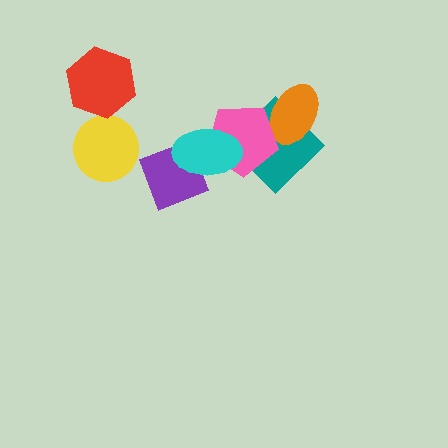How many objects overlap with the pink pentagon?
3 objects overlap with the pink pentagon.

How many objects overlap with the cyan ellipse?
3 objects overlap with the cyan ellipse.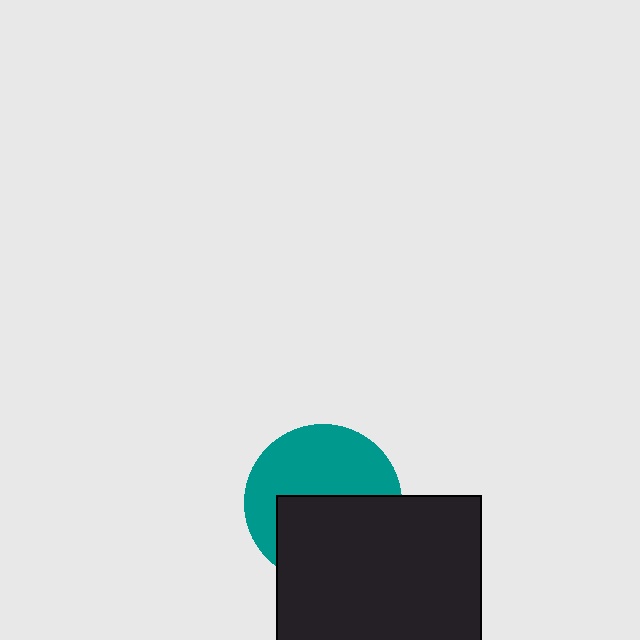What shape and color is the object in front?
The object in front is a black square.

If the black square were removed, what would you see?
You would see the complete teal circle.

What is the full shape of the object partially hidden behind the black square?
The partially hidden object is a teal circle.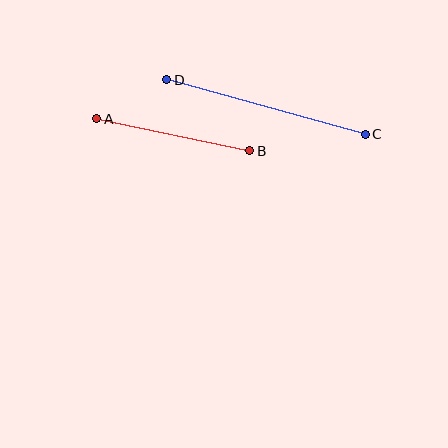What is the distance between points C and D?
The distance is approximately 206 pixels.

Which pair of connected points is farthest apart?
Points C and D are farthest apart.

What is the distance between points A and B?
The distance is approximately 156 pixels.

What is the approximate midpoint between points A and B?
The midpoint is at approximately (173, 135) pixels.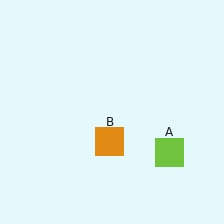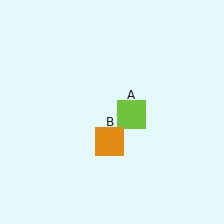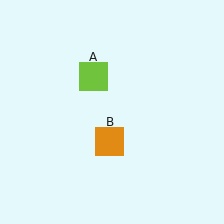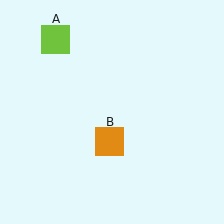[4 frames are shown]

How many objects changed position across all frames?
1 object changed position: lime square (object A).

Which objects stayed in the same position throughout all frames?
Orange square (object B) remained stationary.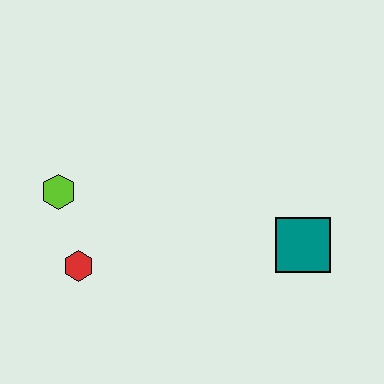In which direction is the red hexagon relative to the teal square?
The red hexagon is to the left of the teal square.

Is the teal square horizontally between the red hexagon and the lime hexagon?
No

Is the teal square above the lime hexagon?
No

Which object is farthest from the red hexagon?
The teal square is farthest from the red hexagon.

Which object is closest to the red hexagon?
The lime hexagon is closest to the red hexagon.